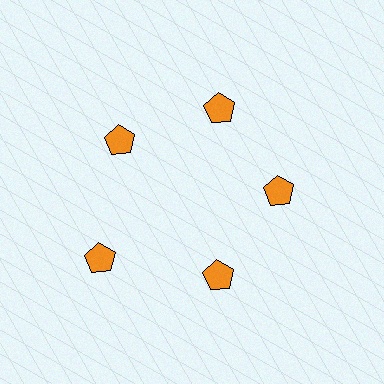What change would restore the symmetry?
The symmetry would be restored by moving it inward, back onto the ring so that all 5 pentagons sit at equal angles and equal distance from the center.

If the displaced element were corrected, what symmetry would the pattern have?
It would have 5-fold rotational symmetry — the pattern would map onto itself every 72 degrees.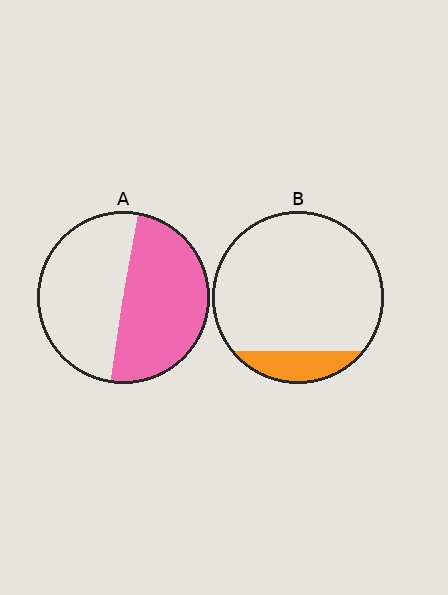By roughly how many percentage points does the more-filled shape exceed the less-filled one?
By roughly 35 percentage points (A over B).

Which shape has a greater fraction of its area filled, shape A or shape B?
Shape A.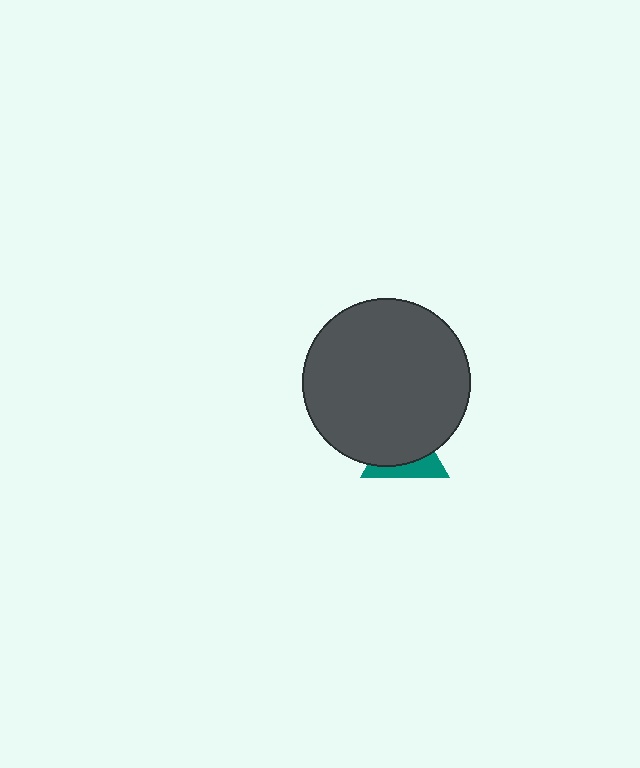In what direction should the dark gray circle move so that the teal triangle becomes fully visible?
The dark gray circle should move up. That is the shortest direction to clear the overlap and leave the teal triangle fully visible.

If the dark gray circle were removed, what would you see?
You would see the complete teal triangle.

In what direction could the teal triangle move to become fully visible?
The teal triangle could move down. That would shift it out from behind the dark gray circle entirely.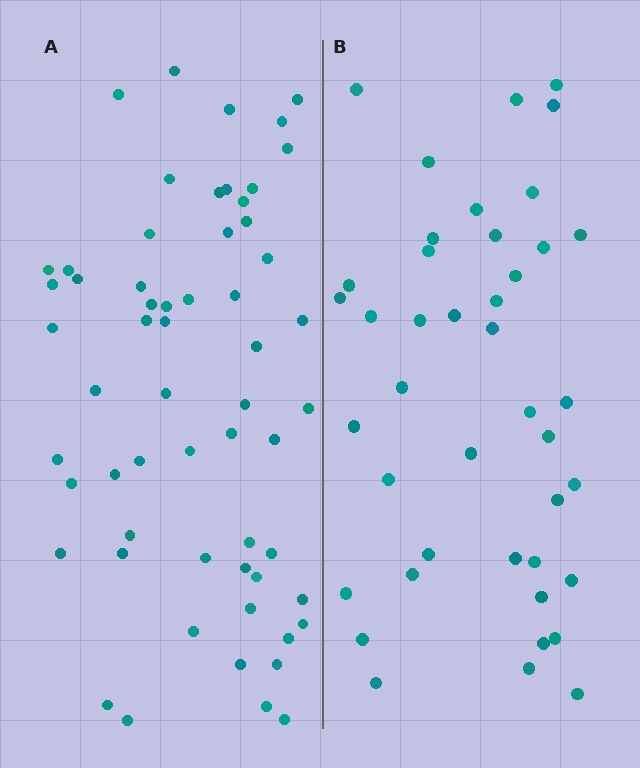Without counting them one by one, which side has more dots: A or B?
Region A (the left region) has more dots.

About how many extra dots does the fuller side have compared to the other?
Region A has approximately 15 more dots than region B.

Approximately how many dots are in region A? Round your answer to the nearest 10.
About 60 dots. (The exact count is 59, which rounds to 60.)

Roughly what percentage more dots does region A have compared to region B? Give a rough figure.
About 40% more.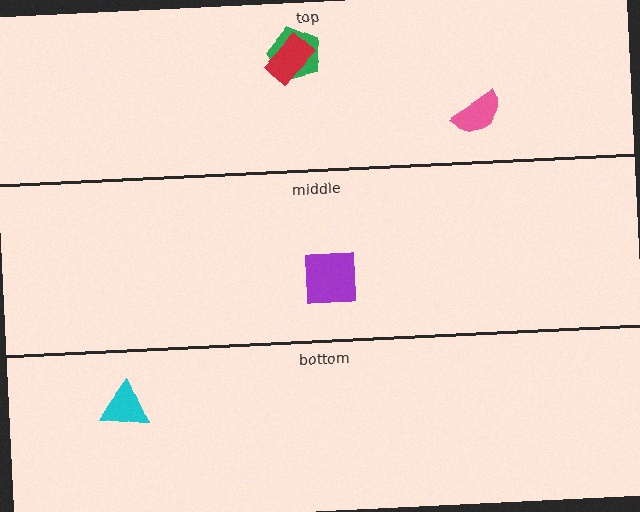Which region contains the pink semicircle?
The top region.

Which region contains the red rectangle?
The top region.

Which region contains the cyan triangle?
The bottom region.